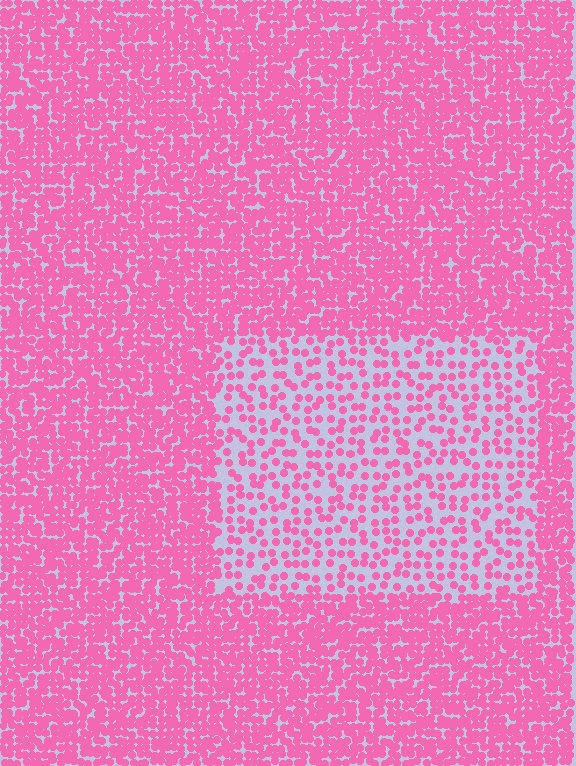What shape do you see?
I see a rectangle.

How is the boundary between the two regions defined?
The boundary is defined by a change in element density (approximately 2.4x ratio). All elements are the same color, size, and shape.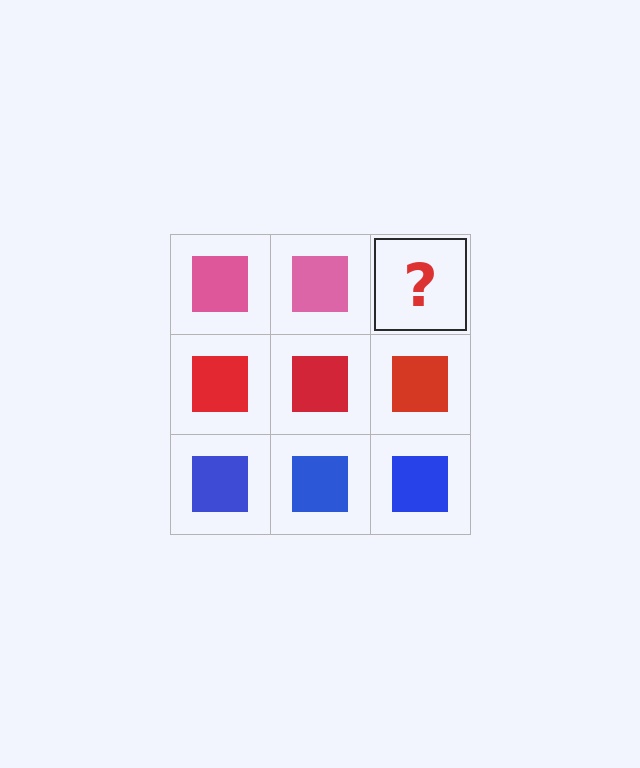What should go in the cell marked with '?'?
The missing cell should contain a pink square.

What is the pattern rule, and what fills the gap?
The rule is that each row has a consistent color. The gap should be filled with a pink square.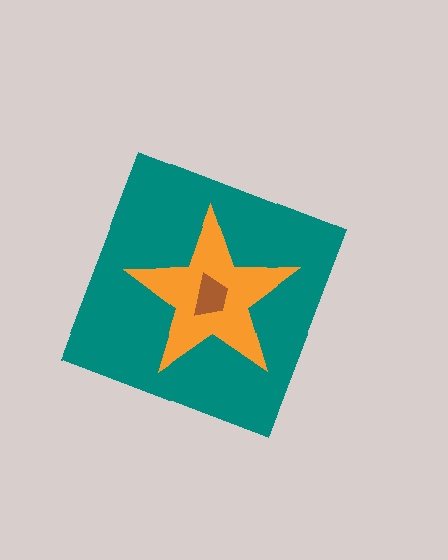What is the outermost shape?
The teal diamond.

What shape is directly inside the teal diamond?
The orange star.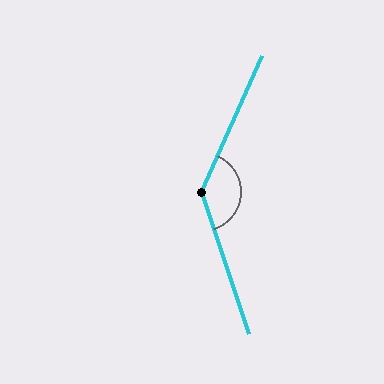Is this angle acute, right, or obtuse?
It is obtuse.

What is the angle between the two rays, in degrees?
Approximately 138 degrees.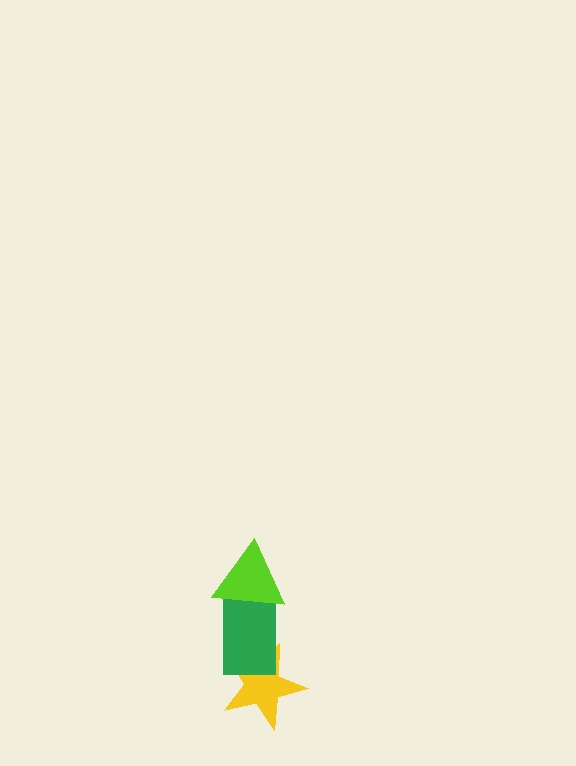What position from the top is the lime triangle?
The lime triangle is 1st from the top.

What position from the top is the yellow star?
The yellow star is 3rd from the top.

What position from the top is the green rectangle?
The green rectangle is 2nd from the top.